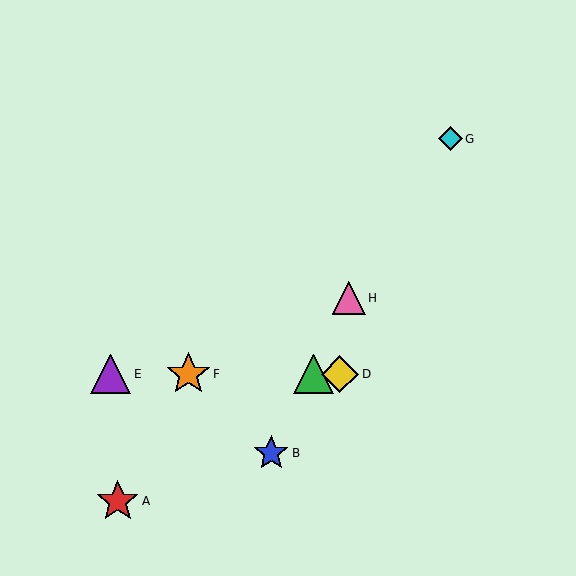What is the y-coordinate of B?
Object B is at y≈453.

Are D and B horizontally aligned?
No, D is at y≈374 and B is at y≈453.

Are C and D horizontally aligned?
Yes, both are at y≈374.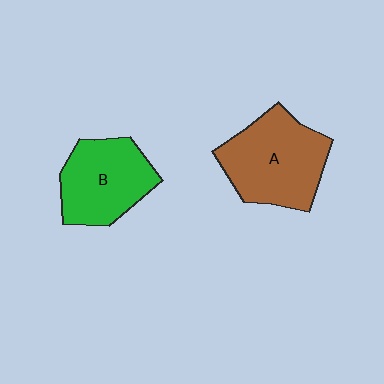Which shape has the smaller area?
Shape B (green).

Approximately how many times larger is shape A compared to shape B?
Approximately 1.2 times.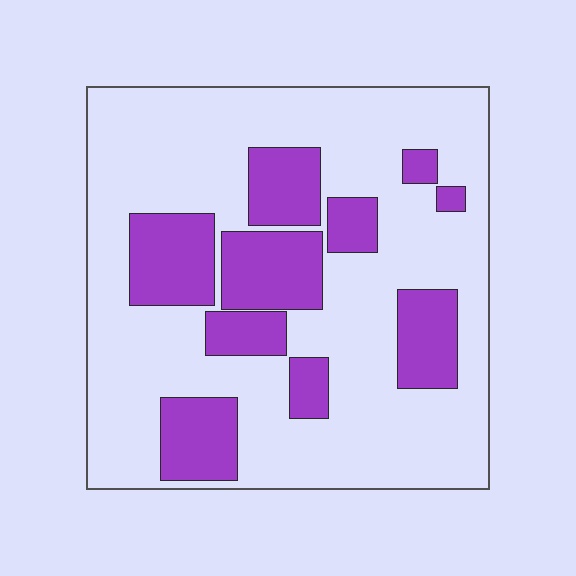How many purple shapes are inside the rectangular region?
10.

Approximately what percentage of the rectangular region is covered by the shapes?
Approximately 30%.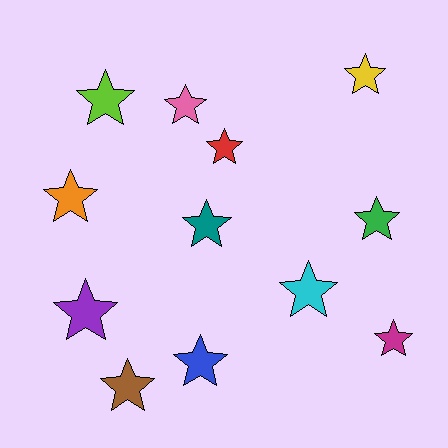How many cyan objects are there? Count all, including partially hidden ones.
There is 1 cyan object.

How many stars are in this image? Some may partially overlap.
There are 12 stars.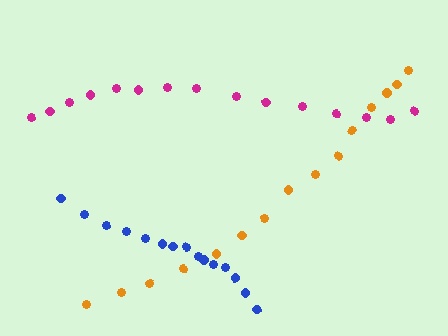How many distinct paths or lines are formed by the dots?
There are 3 distinct paths.